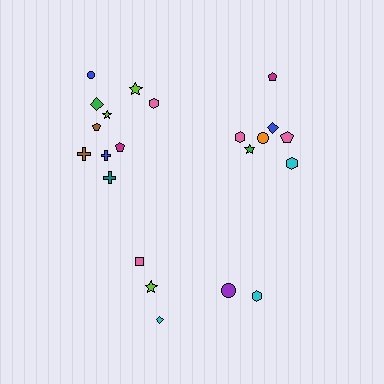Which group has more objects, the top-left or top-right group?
The top-left group.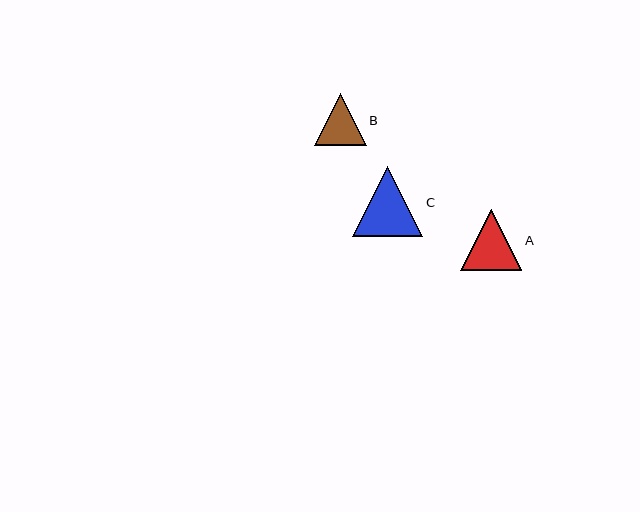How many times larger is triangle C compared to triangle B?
Triangle C is approximately 1.4 times the size of triangle B.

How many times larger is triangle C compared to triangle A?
Triangle C is approximately 1.1 times the size of triangle A.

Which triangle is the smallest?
Triangle B is the smallest with a size of approximately 52 pixels.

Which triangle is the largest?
Triangle C is the largest with a size of approximately 70 pixels.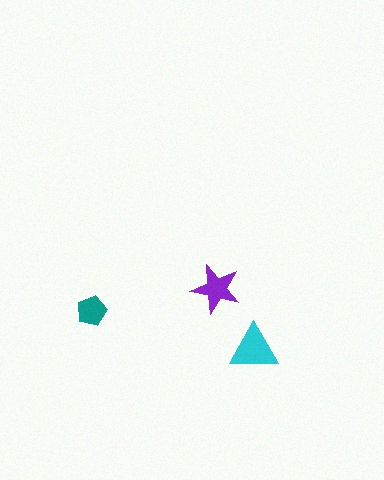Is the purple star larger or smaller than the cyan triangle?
Smaller.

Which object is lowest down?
The cyan triangle is bottommost.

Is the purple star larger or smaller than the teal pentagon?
Larger.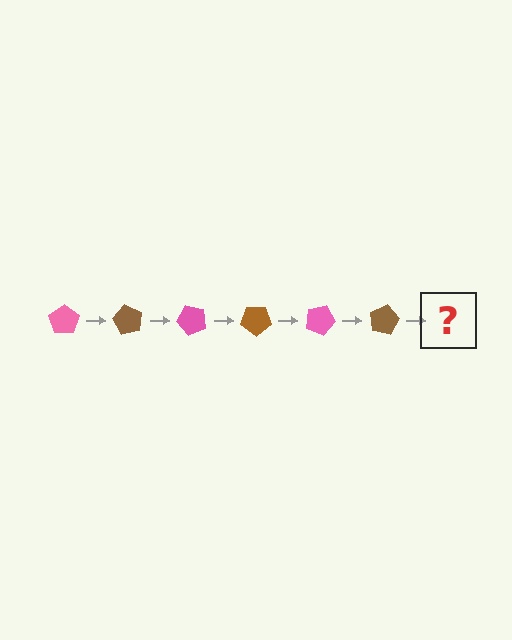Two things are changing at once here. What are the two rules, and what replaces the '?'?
The two rules are that it rotates 60 degrees each step and the color cycles through pink and brown. The '?' should be a pink pentagon, rotated 360 degrees from the start.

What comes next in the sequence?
The next element should be a pink pentagon, rotated 360 degrees from the start.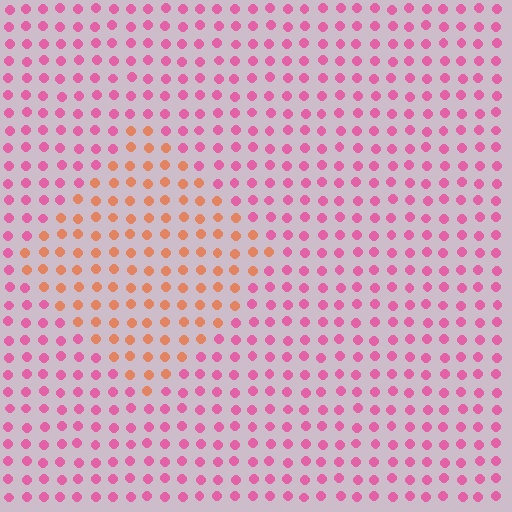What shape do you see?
I see a diamond.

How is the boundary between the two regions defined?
The boundary is defined purely by a slight shift in hue (about 49 degrees). Spacing, size, and orientation are identical on both sides.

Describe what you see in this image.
The image is filled with small pink elements in a uniform arrangement. A diamond-shaped region is visible where the elements are tinted to a slightly different hue, forming a subtle color boundary.